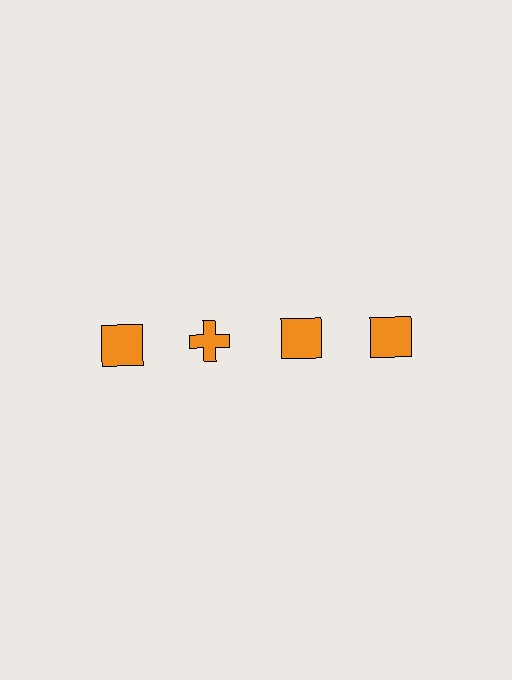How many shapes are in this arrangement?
There are 4 shapes arranged in a grid pattern.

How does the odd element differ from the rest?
It has a different shape: cross instead of square.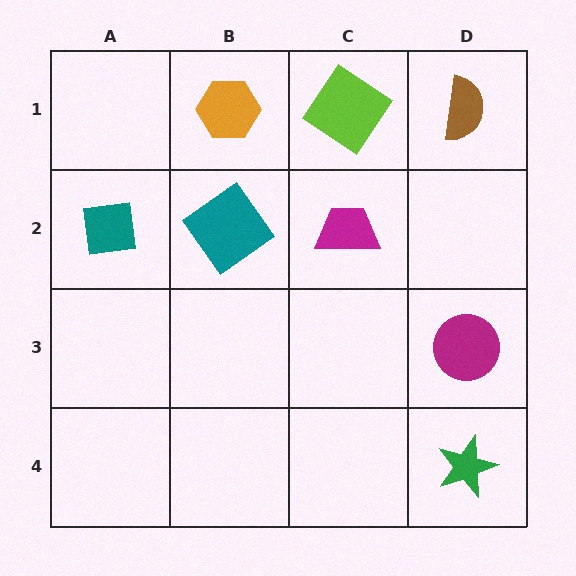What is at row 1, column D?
A brown semicircle.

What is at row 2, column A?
A teal square.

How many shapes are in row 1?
3 shapes.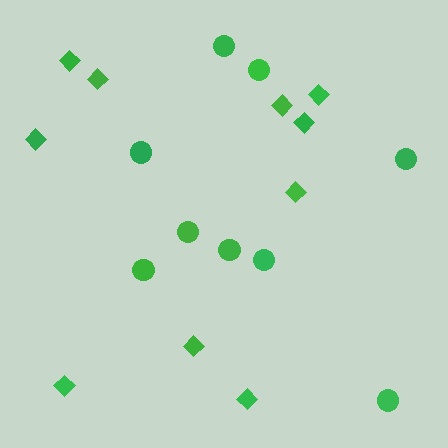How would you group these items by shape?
There are 2 groups: one group of diamonds (10) and one group of circles (9).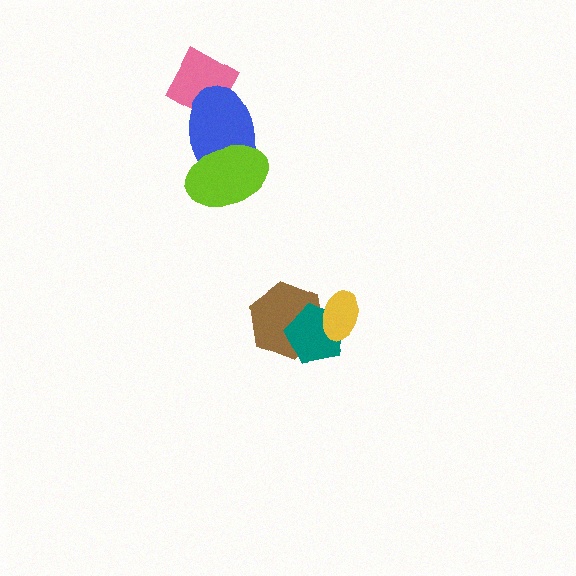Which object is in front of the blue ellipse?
The lime ellipse is in front of the blue ellipse.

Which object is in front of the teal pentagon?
The yellow ellipse is in front of the teal pentagon.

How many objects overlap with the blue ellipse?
2 objects overlap with the blue ellipse.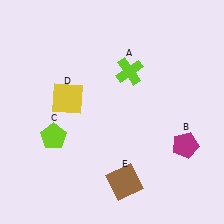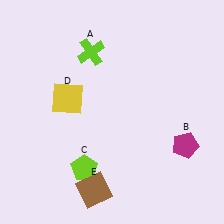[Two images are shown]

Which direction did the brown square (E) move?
The brown square (E) moved left.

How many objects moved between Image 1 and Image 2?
3 objects moved between the two images.